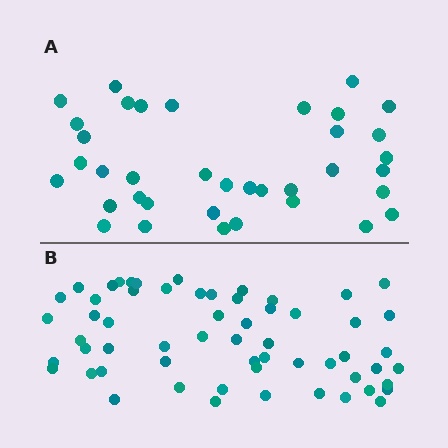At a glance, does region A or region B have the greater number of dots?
Region B (the bottom region) has more dots.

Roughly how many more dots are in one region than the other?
Region B has approximately 20 more dots than region A.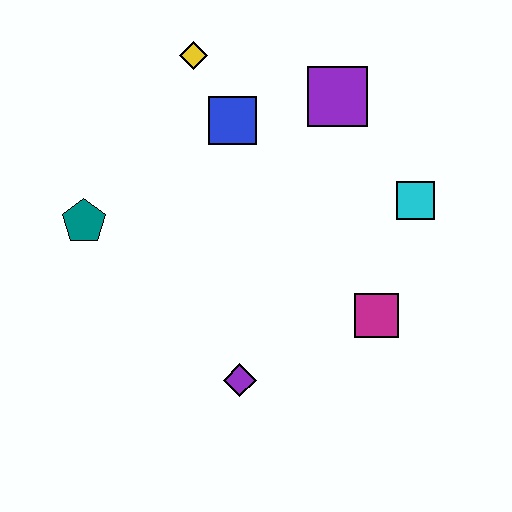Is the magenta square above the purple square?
No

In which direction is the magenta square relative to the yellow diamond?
The magenta square is below the yellow diamond.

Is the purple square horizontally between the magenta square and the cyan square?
No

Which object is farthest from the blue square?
The purple diamond is farthest from the blue square.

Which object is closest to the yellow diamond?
The blue square is closest to the yellow diamond.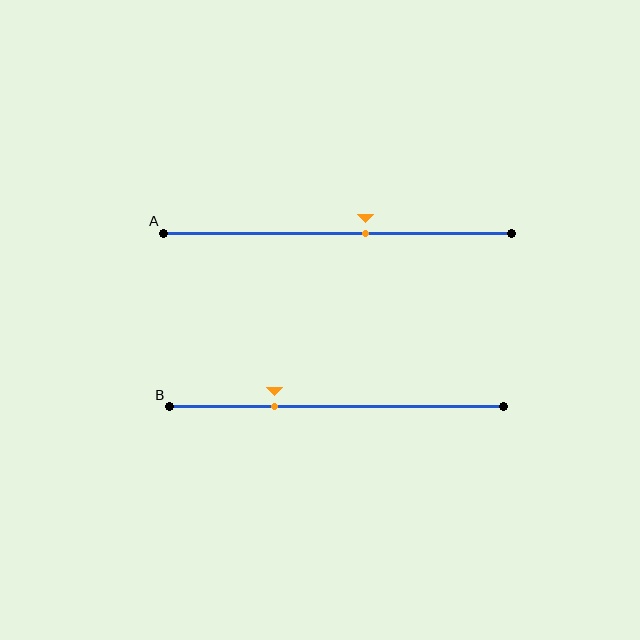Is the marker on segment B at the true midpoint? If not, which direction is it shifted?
No, the marker on segment B is shifted to the left by about 19% of the segment length.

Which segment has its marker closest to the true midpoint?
Segment A has its marker closest to the true midpoint.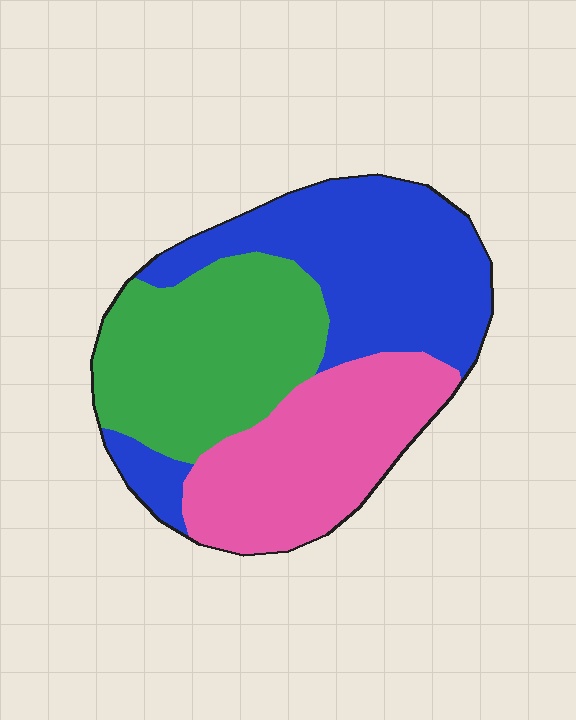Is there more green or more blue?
Blue.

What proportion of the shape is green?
Green takes up about one third (1/3) of the shape.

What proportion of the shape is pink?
Pink takes up between a sixth and a third of the shape.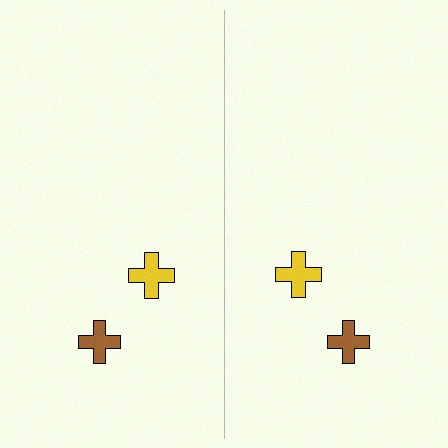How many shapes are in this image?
There are 4 shapes in this image.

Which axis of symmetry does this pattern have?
The pattern has a vertical axis of symmetry running through the center of the image.